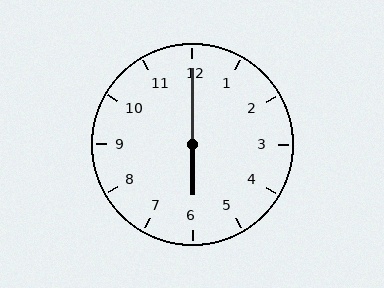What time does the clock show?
6:00.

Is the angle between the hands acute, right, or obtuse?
It is obtuse.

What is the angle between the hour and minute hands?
Approximately 180 degrees.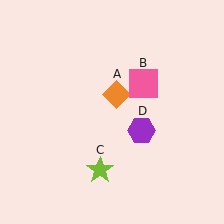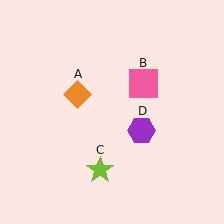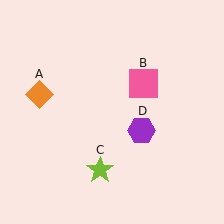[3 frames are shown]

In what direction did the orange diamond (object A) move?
The orange diamond (object A) moved left.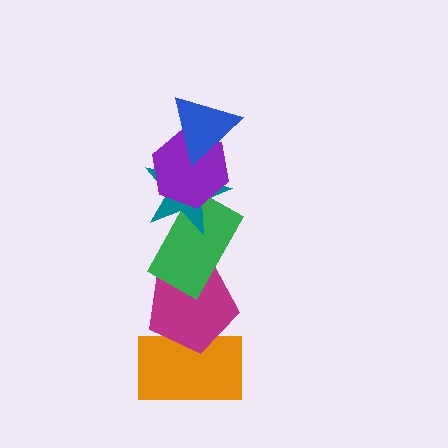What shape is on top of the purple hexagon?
The blue triangle is on top of the purple hexagon.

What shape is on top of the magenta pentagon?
The green rectangle is on top of the magenta pentagon.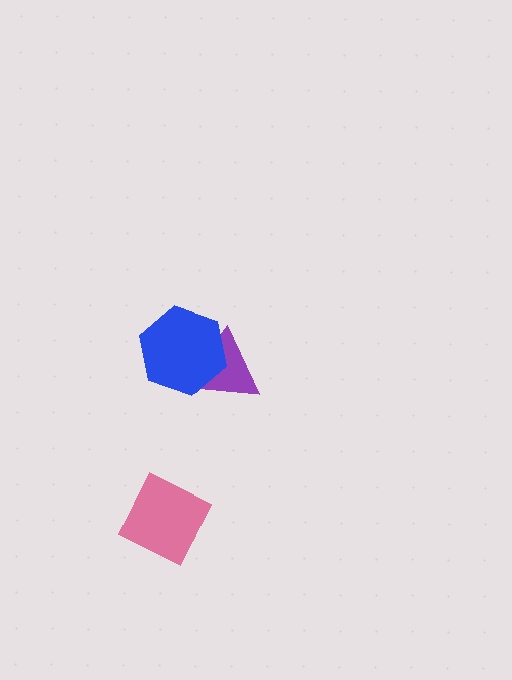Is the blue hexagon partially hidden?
No, no other shape covers it.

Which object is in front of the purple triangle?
The blue hexagon is in front of the purple triangle.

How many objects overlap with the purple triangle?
1 object overlaps with the purple triangle.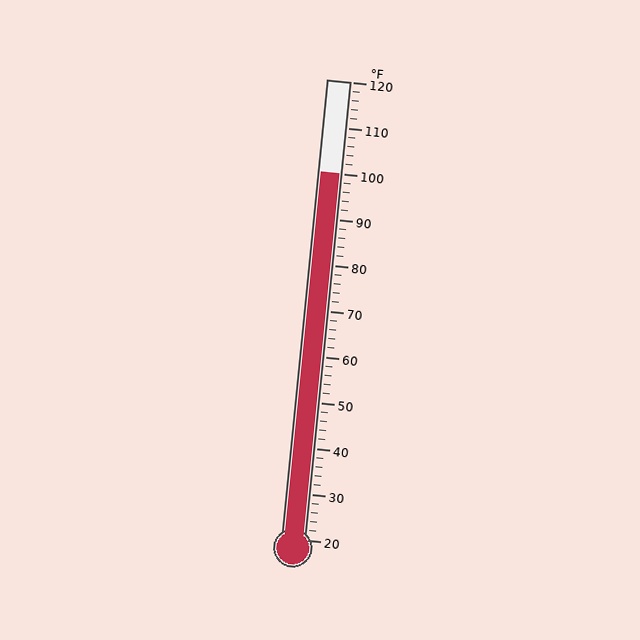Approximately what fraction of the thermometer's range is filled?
The thermometer is filled to approximately 80% of its range.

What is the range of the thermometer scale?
The thermometer scale ranges from 20°F to 120°F.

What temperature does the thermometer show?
The thermometer shows approximately 100°F.